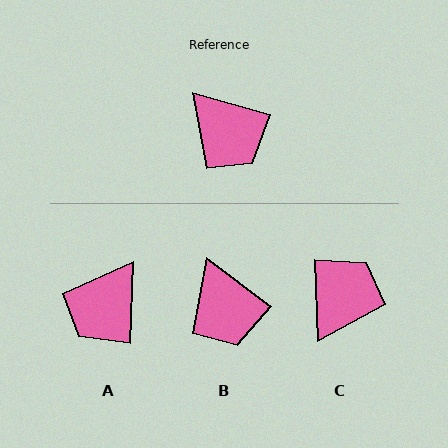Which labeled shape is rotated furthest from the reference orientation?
C, about 107 degrees away.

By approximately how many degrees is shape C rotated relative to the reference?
Approximately 107 degrees counter-clockwise.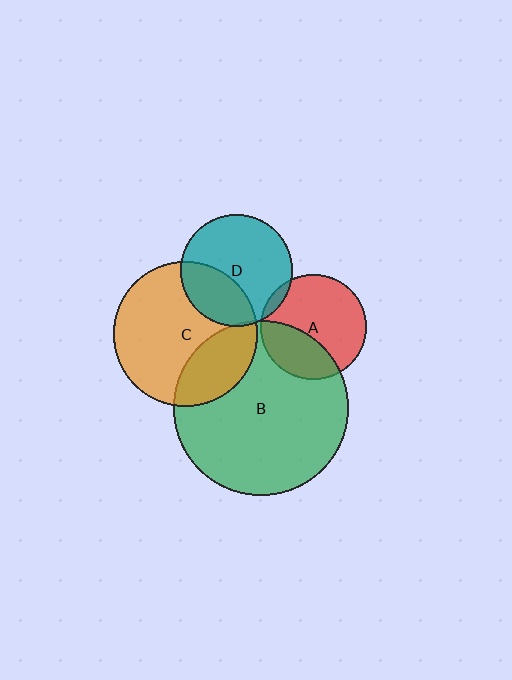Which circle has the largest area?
Circle B (green).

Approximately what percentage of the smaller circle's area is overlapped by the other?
Approximately 5%.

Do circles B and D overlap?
Yes.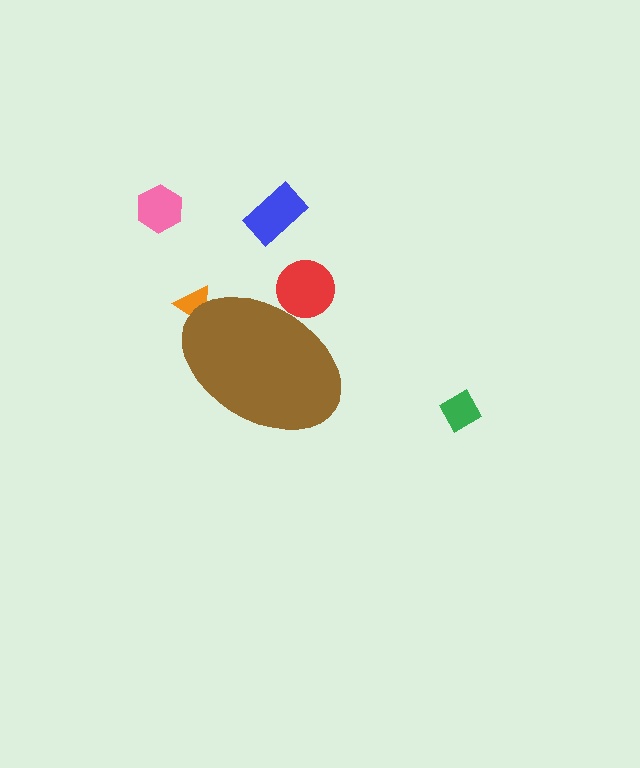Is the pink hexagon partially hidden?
No, the pink hexagon is fully visible.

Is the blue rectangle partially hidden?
No, the blue rectangle is fully visible.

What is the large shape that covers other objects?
A brown ellipse.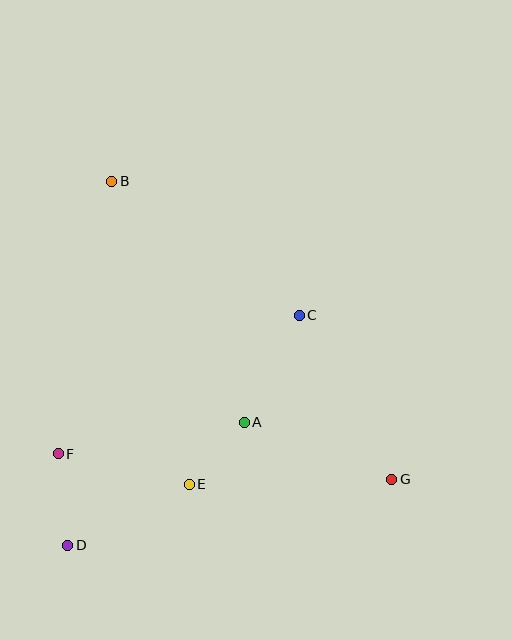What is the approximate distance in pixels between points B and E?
The distance between B and E is approximately 313 pixels.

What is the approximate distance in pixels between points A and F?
The distance between A and F is approximately 189 pixels.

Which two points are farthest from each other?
Points B and G are farthest from each other.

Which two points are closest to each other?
Points A and E are closest to each other.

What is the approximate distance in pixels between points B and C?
The distance between B and C is approximately 231 pixels.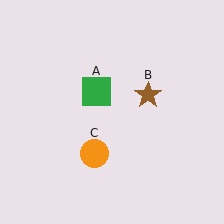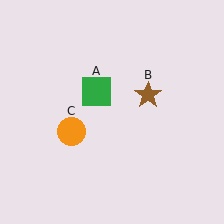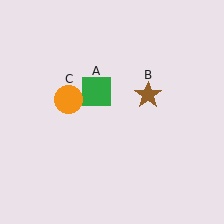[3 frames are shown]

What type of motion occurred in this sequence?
The orange circle (object C) rotated clockwise around the center of the scene.